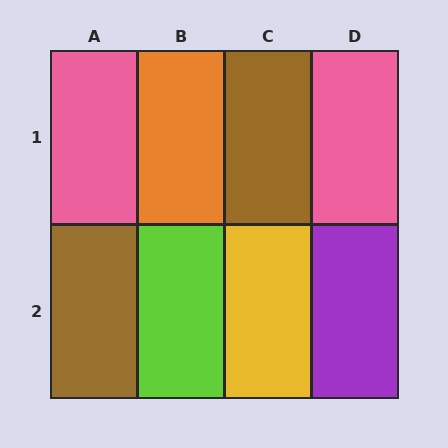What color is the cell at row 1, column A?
Pink.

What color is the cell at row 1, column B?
Orange.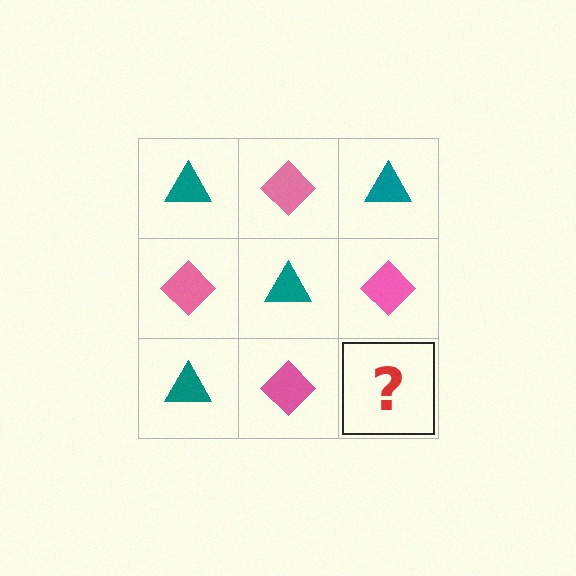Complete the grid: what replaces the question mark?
The question mark should be replaced with a teal triangle.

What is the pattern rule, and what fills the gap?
The rule is that it alternates teal triangle and pink diamond in a checkerboard pattern. The gap should be filled with a teal triangle.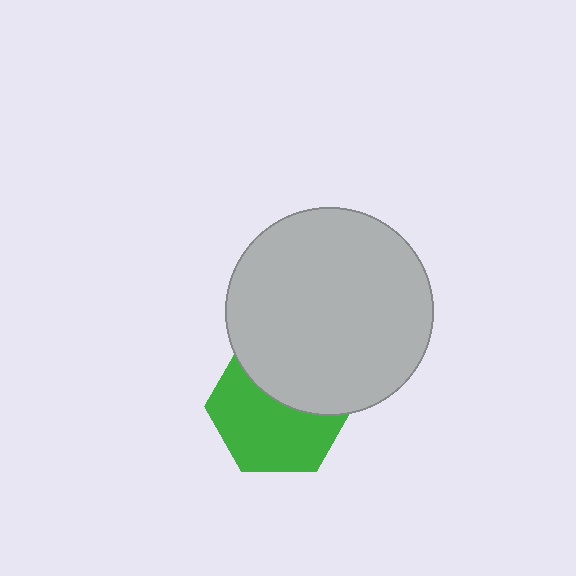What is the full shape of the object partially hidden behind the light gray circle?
The partially hidden object is a green hexagon.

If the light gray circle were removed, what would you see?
You would see the complete green hexagon.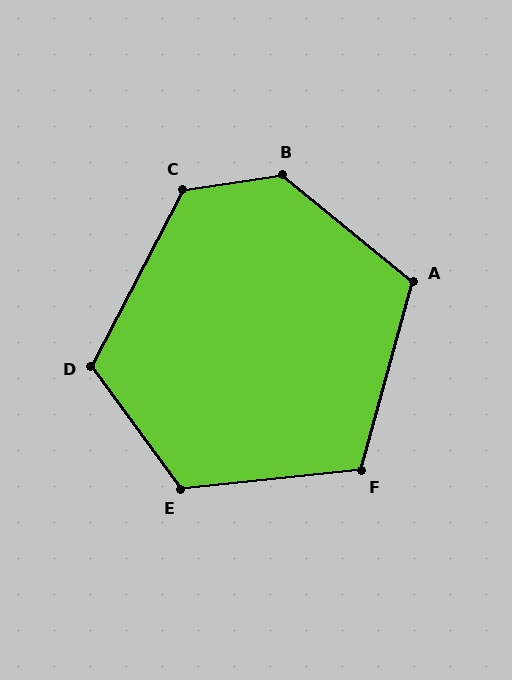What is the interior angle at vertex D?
Approximately 116 degrees (obtuse).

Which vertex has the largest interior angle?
B, at approximately 132 degrees.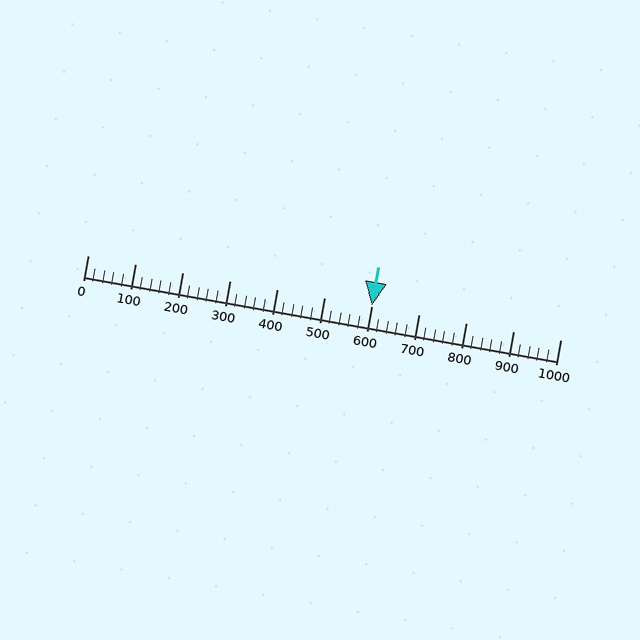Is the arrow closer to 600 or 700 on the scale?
The arrow is closer to 600.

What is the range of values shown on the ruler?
The ruler shows values from 0 to 1000.